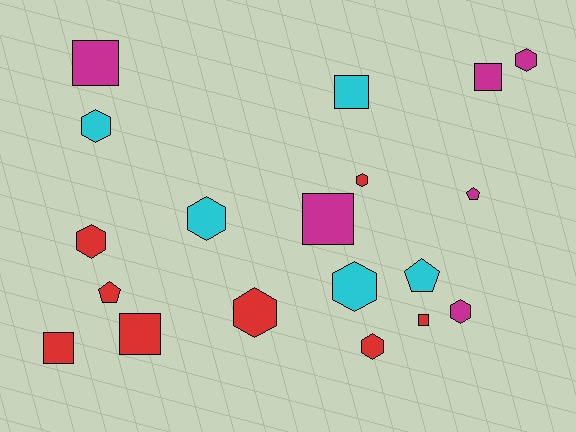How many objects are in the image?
There are 19 objects.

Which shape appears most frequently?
Hexagon, with 9 objects.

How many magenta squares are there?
There are 3 magenta squares.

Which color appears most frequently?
Red, with 8 objects.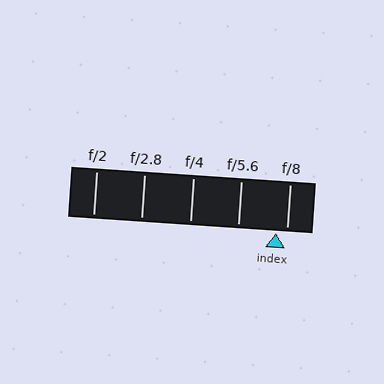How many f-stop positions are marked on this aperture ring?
There are 5 f-stop positions marked.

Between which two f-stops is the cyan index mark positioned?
The index mark is between f/5.6 and f/8.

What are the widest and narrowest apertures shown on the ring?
The widest aperture shown is f/2 and the narrowest is f/8.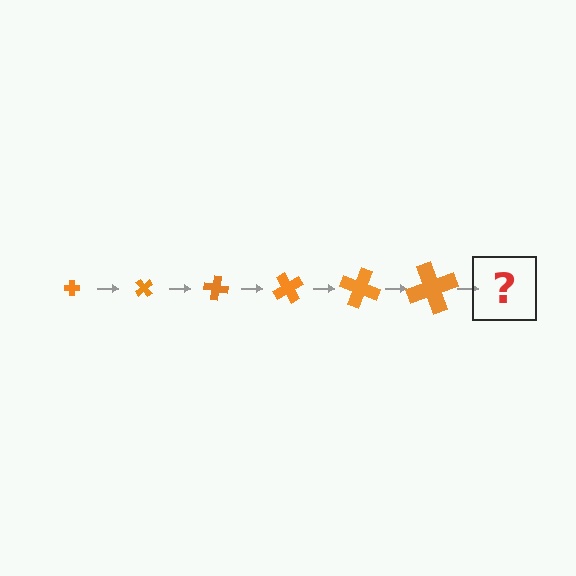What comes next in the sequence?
The next element should be a cross, larger than the previous one and rotated 300 degrees from the start.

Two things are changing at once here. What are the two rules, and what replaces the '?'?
The two rules are that the cross grows larger each step and it rotates 50 degrees each step. The '?' should be a cross, larger than the previous one and rotated 300 degrees from the start.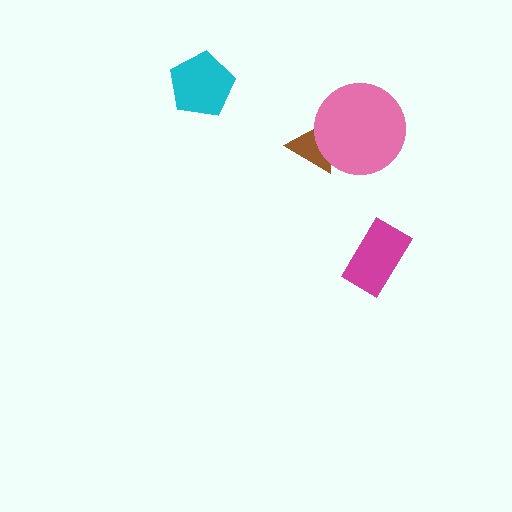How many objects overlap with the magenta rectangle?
0 objects overlap with the magenta rectangle.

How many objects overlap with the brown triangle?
1 object overlaps with the brown triangle.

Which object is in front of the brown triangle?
The pink circle is in front of the brown triangle.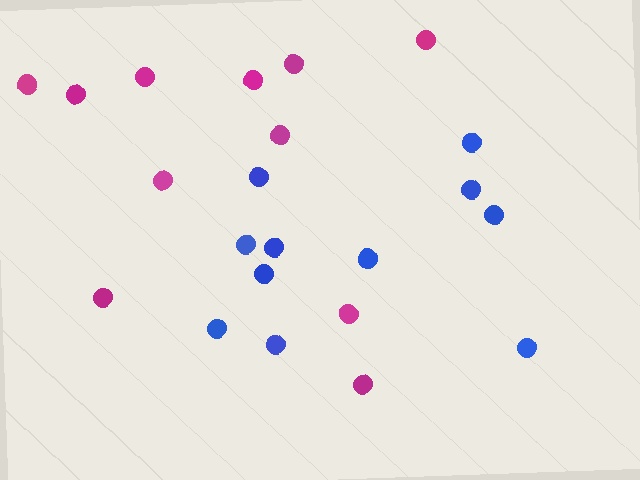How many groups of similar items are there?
There are 2 groups: one group of blue circles (11) and one group of magenta circles (11).